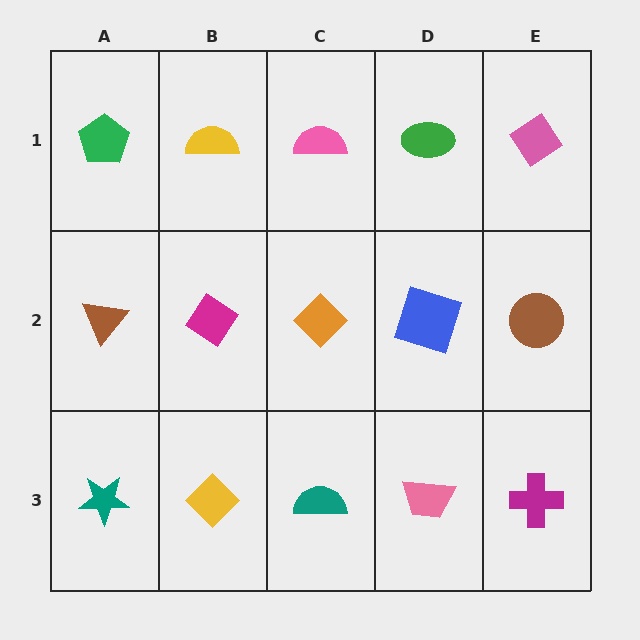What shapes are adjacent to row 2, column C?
A pink semicircle (row 1, column C), a teal semicircle (row 3, column C), a magenta diamond (row 2, column B), a blue square (row 2, column D).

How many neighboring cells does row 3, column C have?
3.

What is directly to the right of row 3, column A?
A yellow diamond.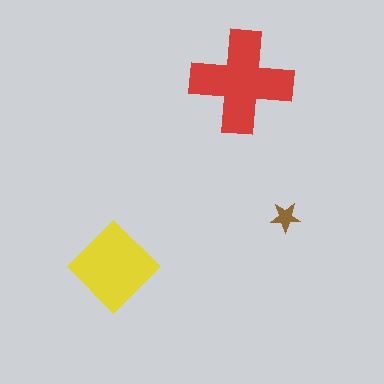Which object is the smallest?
The brown star.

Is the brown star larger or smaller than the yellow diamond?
Smaller.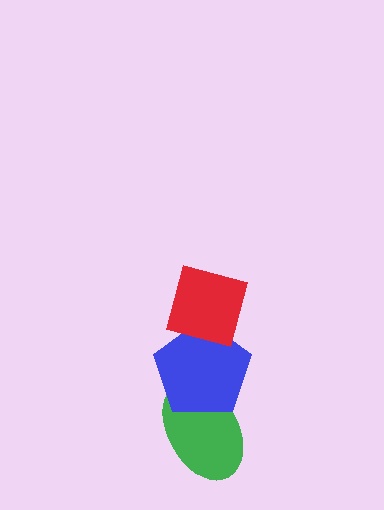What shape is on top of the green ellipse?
The blue pentagon is on top of the green ellipse.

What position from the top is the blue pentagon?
The blue pentagon is 2nd from the top.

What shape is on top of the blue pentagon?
The red diamond is on top of the blue pentagon.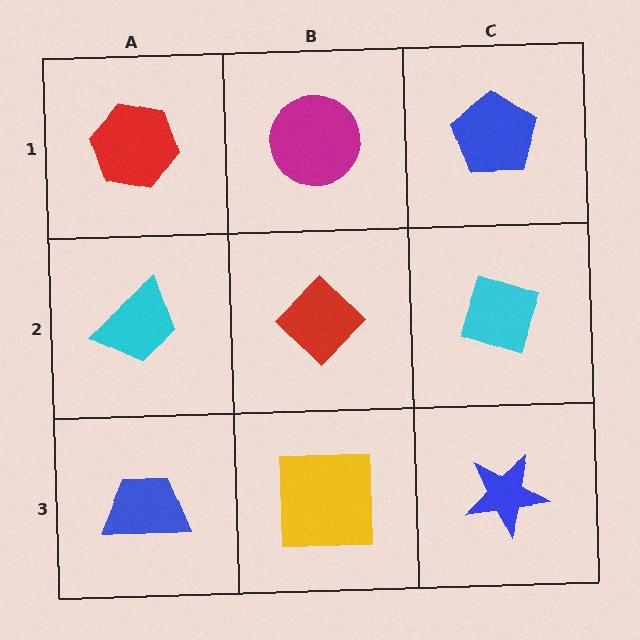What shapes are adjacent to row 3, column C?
A cyan diamond (row 2, column C), a yellow square (row 3, column B).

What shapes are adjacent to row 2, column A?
A red hexagon (row 1, column A), a blue trapezoid (row 3, column A), a red diamond (row 2, column B).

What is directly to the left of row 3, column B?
A blue trapezoid.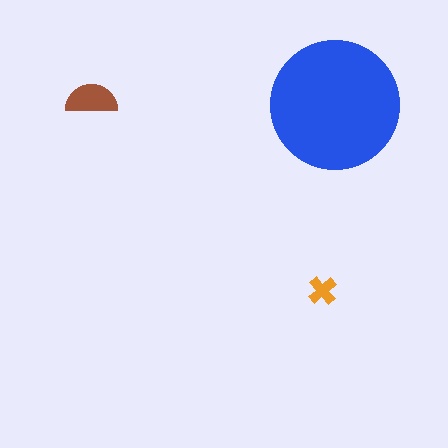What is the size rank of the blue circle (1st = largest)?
1st.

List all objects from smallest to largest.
The orange cross, the brown semicircle, the blue circle.